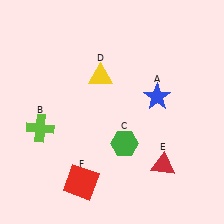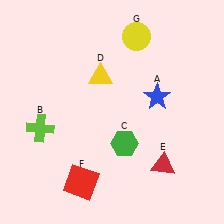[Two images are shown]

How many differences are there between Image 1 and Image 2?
There is 1 difference between the two images.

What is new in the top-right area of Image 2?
A yellow circle (G) was added in the top-right area of Image 2.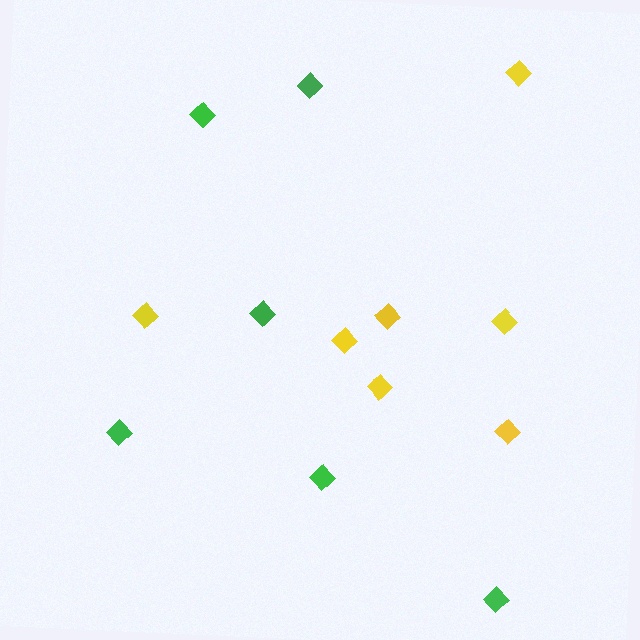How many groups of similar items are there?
There are 2 groups: one group of green diamonds (6) and one group of yellow diamonds (7).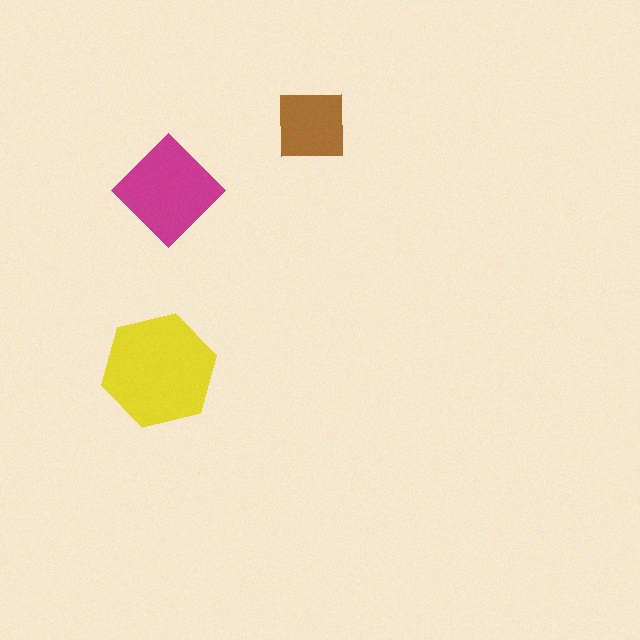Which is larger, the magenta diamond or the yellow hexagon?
The yellow hexagon.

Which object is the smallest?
The brown square.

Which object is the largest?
The yellow hexagon.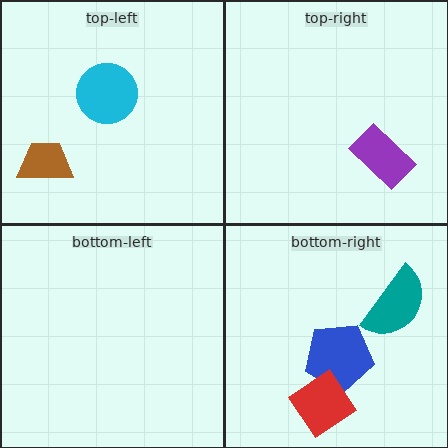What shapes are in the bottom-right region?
The blue pentagon, the teal semicircle, the red diamond.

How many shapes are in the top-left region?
2.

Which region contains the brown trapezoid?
The top-left region.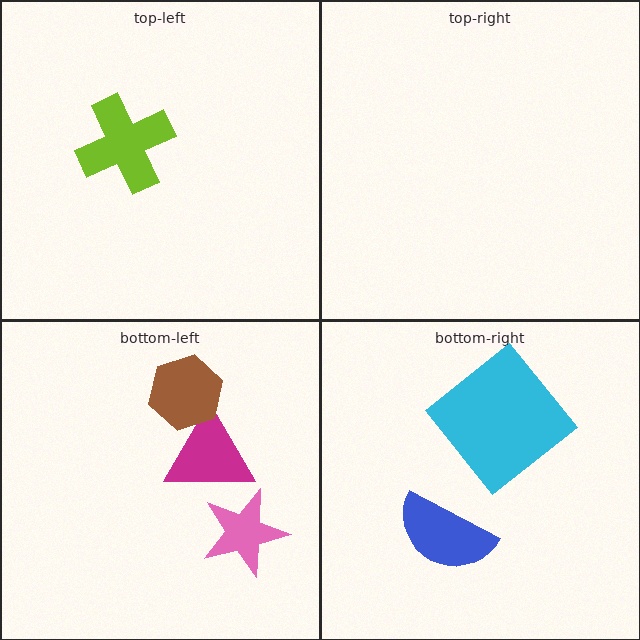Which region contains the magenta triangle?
The bottom-left region.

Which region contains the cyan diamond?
The bottom-right region.